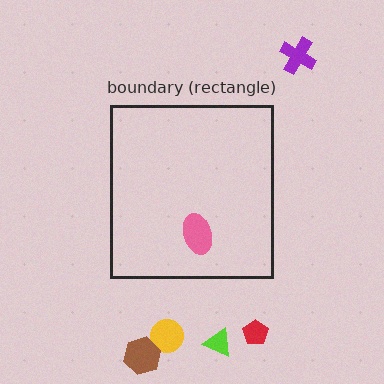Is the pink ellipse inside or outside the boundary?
Inside.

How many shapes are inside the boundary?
1 inside, 5 outside.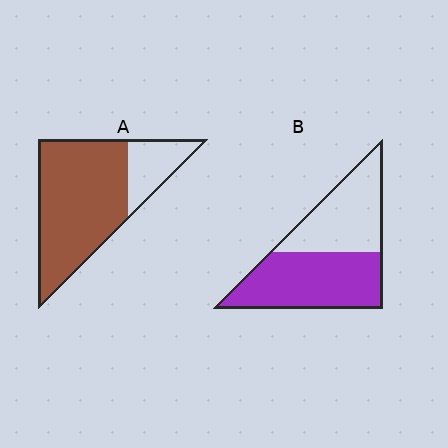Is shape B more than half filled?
Yes.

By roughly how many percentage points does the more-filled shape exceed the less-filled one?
By roughly 20 percentage points (A over B).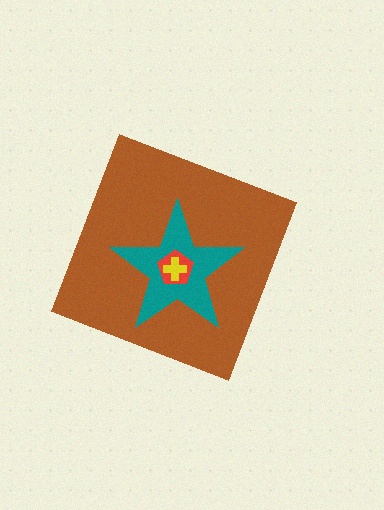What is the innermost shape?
The yellow cross.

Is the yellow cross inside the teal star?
Yes.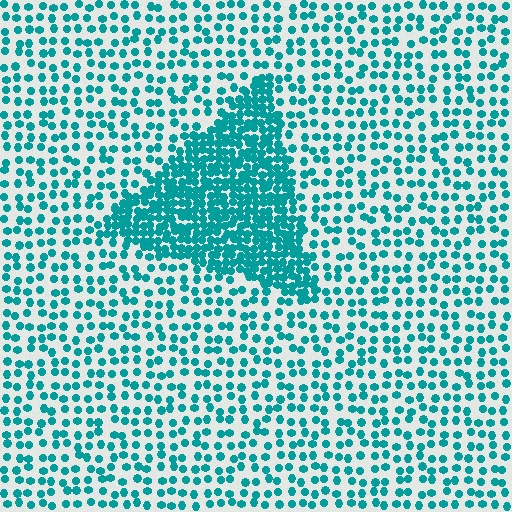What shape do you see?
I see a triangle.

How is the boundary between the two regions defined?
The boundary is defined by a change in element density (approximately 2.6x ratio). All elements are the same color, size, and shape.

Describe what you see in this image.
The image contains small teal elements arranged at two different densities. A triangle-shaped region is visible where the elements are more densely packed than the surrounding area.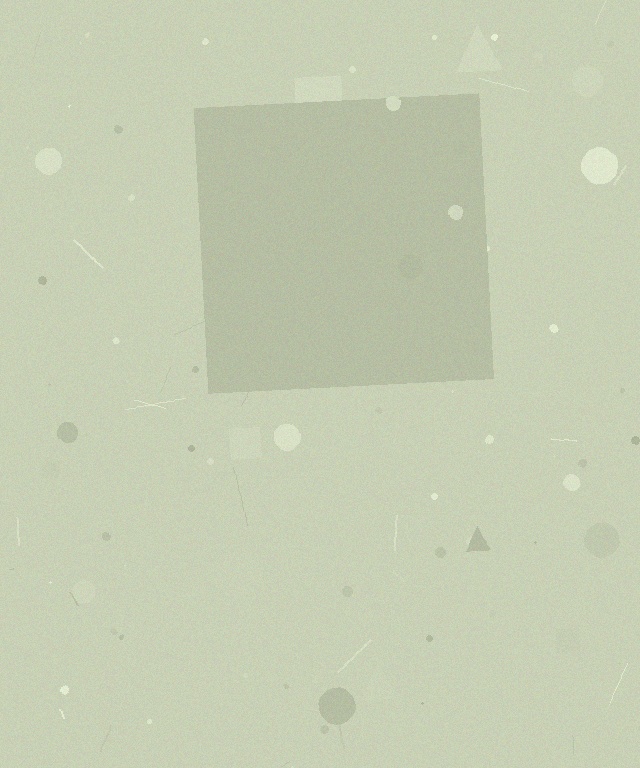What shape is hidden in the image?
A square is hidden in the image.